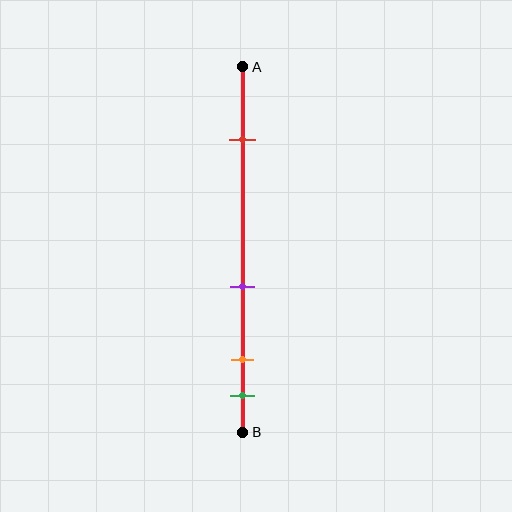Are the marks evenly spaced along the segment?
No, the marks are not evenly spaced.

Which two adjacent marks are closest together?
The orange and green marks are the closest adjacent pair.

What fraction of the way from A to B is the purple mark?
The purple mark is approximately 60% (0.6) of the way from A to B.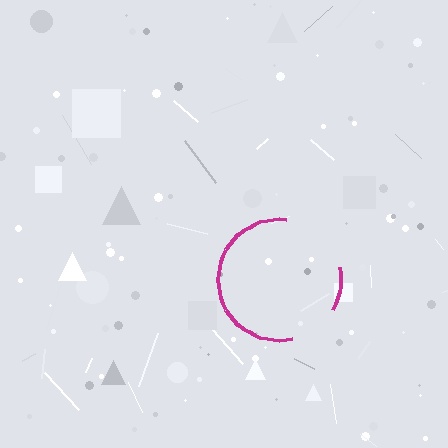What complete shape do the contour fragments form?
The contour fragments form a circle.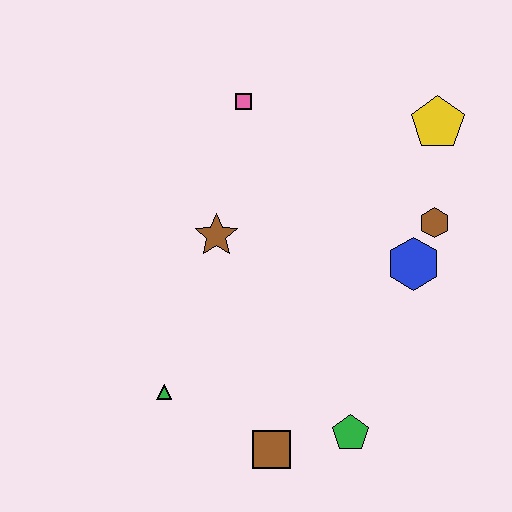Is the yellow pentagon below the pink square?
Yes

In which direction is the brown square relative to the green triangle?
The brown square is to the right of the green triangle.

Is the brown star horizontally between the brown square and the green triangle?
Yes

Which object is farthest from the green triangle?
The yellow pentagon is farthest from the green triangle.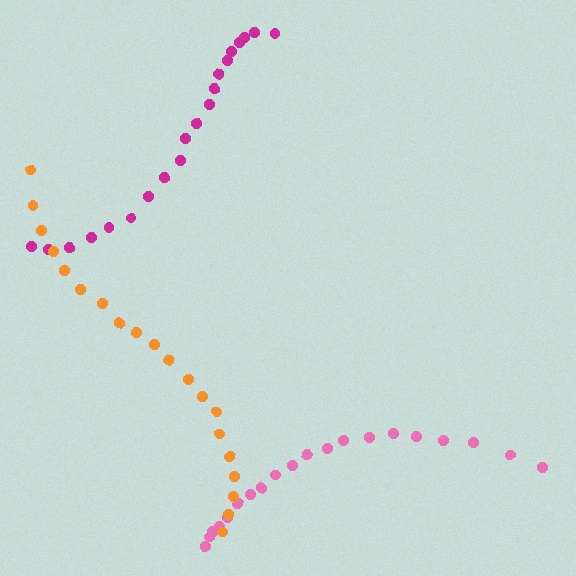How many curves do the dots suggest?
There are 3 distinct paths.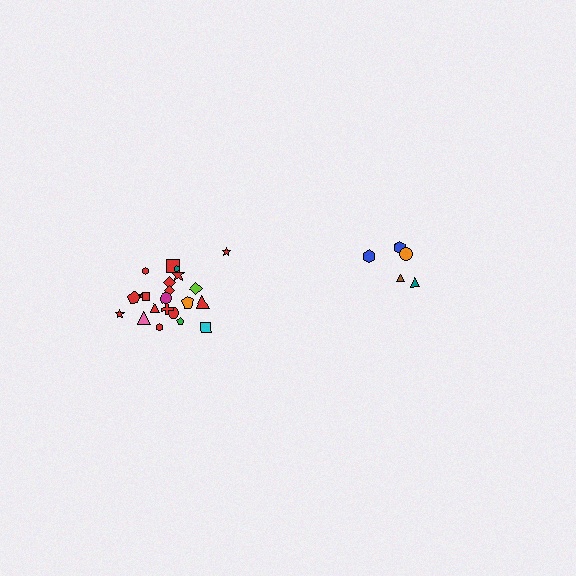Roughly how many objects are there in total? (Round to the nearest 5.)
Roughly 25 objects in total.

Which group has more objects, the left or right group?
The left group.